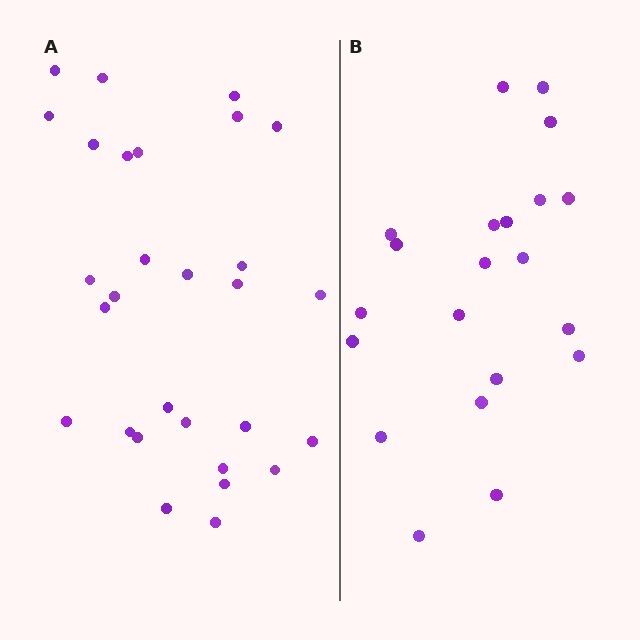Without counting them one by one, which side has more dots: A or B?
Region A (the left region) has more dots.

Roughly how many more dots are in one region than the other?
Region A has roughly 8 or so more dots than region B.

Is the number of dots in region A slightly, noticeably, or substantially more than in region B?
Region A has noticeably more, but not dramatically so. The ratio is roughly 1.4 to 1.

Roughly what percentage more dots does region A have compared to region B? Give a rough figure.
About 40% more.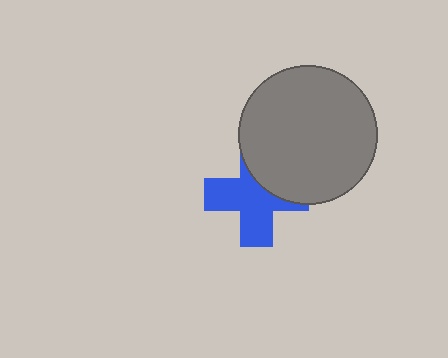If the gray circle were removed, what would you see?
You would see the complete blue cross.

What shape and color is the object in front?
The object in front is a gray circle.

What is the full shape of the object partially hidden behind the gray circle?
The partially hidden object is a blue cross.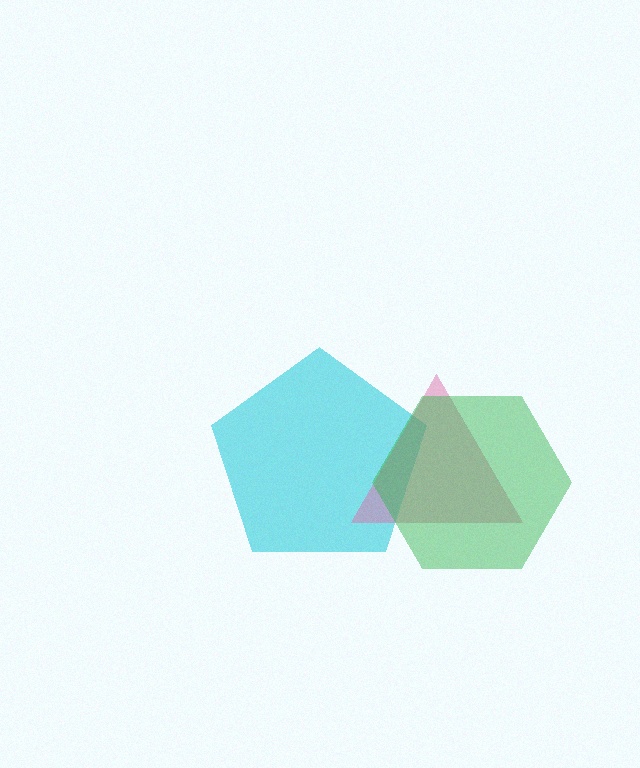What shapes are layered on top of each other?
The layered shapes are: a cyan pentagon, a pink triangle, a green hexagon.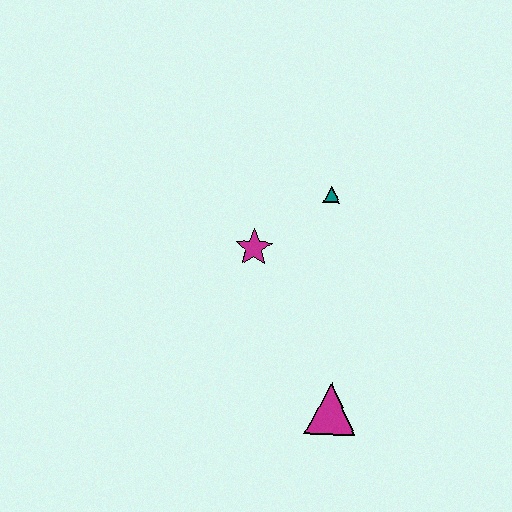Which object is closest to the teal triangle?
The magenta star is closest to the teal triangle.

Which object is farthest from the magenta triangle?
The teal triangle is farthest from the magenta triangle.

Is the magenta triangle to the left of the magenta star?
No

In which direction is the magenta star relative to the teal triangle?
The magenta star is to the left of the teal triangle.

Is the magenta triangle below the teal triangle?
Yes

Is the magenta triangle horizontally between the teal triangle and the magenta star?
No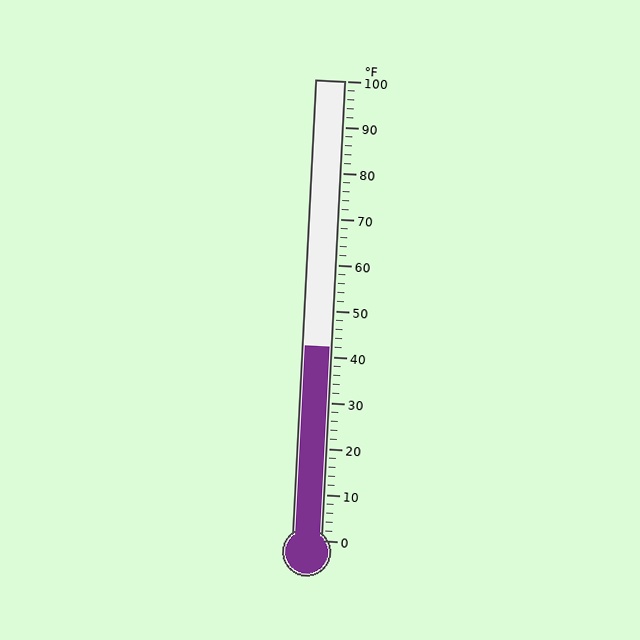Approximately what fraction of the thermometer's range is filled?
The thermometer is filled to approximately 40% of its range.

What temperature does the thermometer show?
The thermometer shows approximately 42°F.